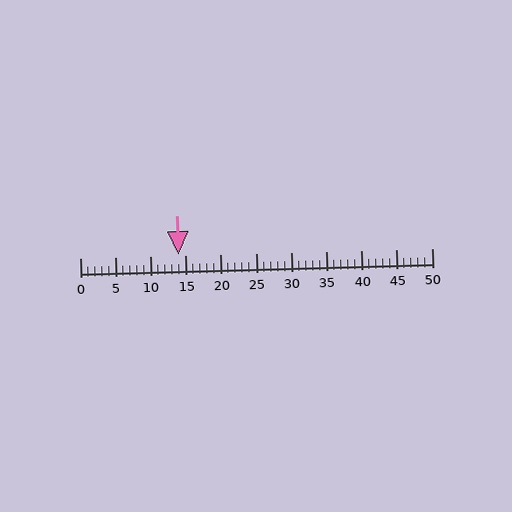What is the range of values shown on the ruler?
The ruler shows values from 0 to 50.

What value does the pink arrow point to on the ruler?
The pink arrow points to approximately 14.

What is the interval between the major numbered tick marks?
The major tick marks are spaced 5 units apart.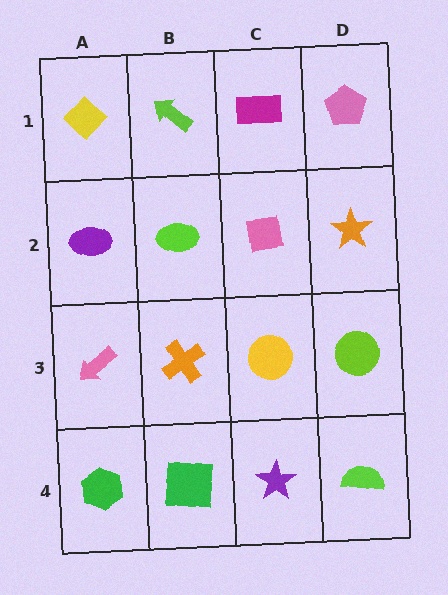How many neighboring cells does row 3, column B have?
4.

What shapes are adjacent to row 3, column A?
A purple ellipse (row 2, column A), a green hexagon (row 4, column A), an orange cross (row 3, column B).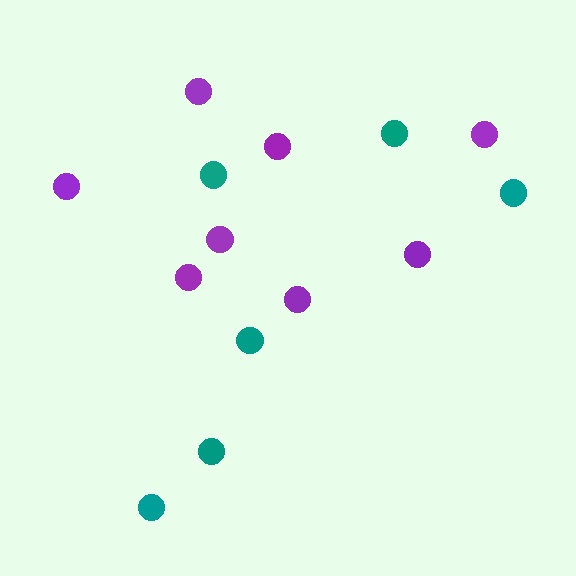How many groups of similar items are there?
There are 2 groups: one group of teal circles (6) and one group of purple circles (8).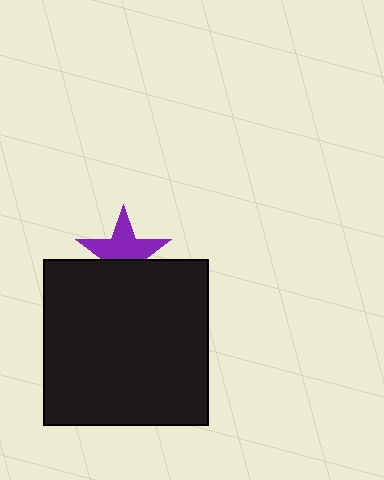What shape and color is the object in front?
The object in front is a black square.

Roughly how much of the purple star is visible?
About half of it is visible (roughly 60%).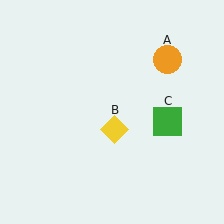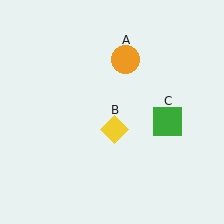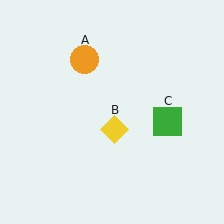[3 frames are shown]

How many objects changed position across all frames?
1 object changed position: orange circle (object A).